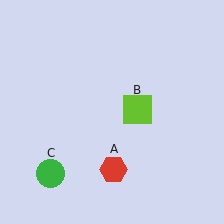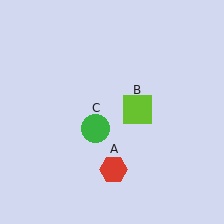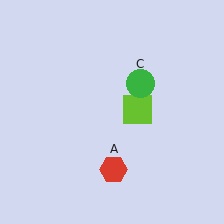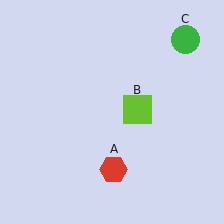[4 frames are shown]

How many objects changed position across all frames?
1 object changed position: green circle (object C).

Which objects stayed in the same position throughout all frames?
Red hexagon (object A) and lime square (object B) remained stationary.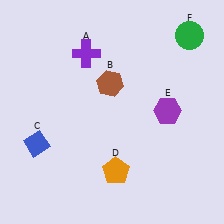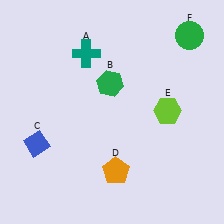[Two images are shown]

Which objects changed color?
A changed from purple to teal. B changed from brown to green. E changed from purple to lime.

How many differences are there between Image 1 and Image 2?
There are 3 differences between the two images.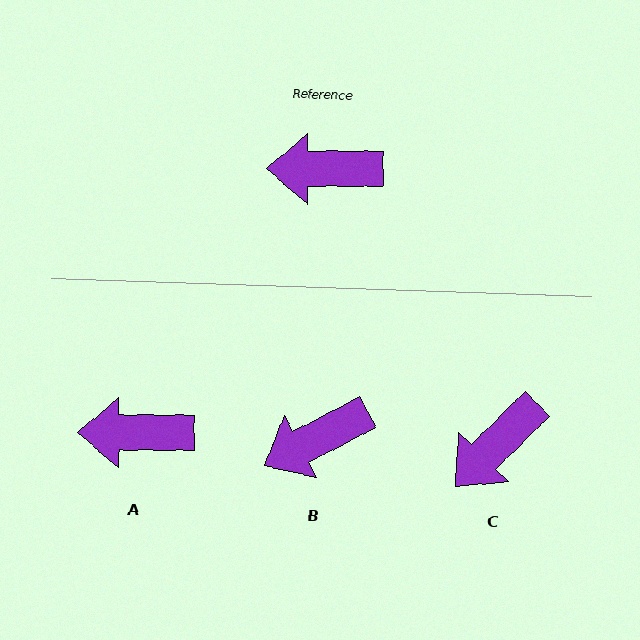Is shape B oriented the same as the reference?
No, it is off by about 27 degrees.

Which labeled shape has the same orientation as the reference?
A.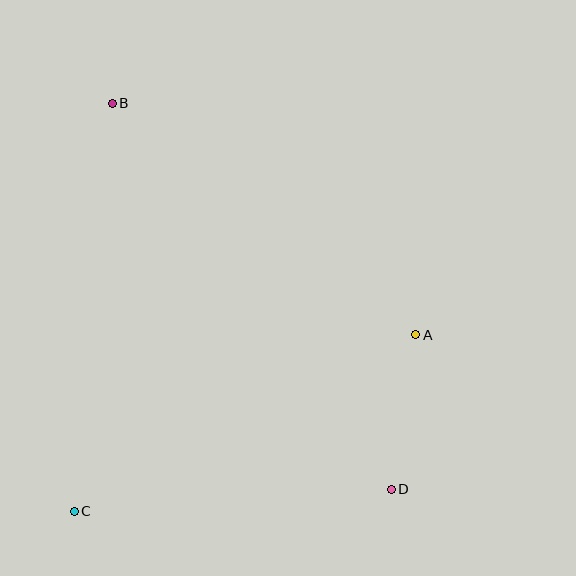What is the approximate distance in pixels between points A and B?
The distance between A and B is approximately 381 pixels.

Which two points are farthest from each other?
Points B and D are farthest from each other.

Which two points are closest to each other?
Points A and D are closest to each other.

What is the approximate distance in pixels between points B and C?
The distance between B and C is approximately 410 pixels.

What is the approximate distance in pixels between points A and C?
The distance between A and C is approximately 385 pixels.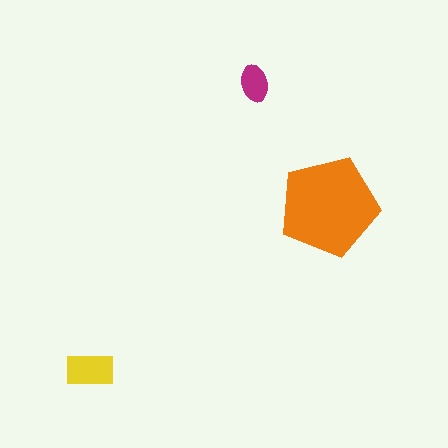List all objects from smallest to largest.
The magenta ellipse, the yellow rectangle, the orange pentagon.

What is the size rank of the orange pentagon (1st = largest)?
1st.